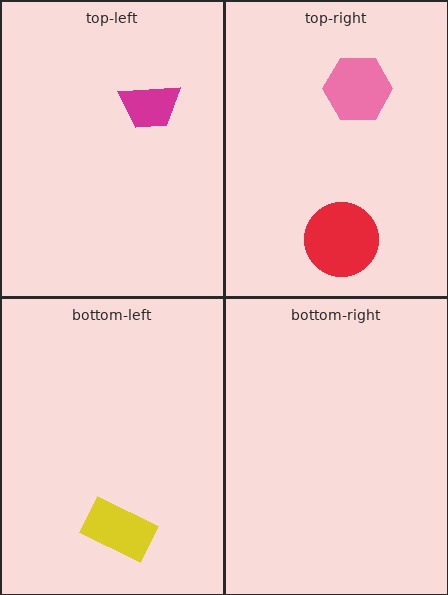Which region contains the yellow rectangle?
The bottom-left region.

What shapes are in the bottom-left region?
The yellow rectangle.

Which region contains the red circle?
The top-right region.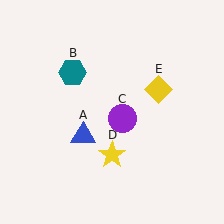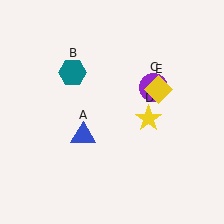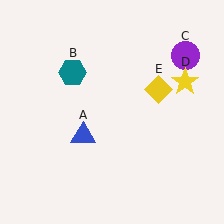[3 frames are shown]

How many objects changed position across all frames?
2 objects changed position: purple circle (object C), yellow star (object D).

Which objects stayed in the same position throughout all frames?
Blue triangle (object A) and teal hexagon (object B) and yellow diamond (object E) remained stationary.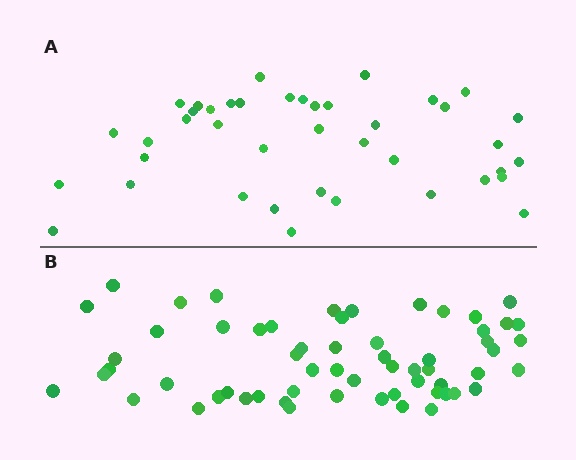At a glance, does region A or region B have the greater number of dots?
Region B (the bottom region) has more dots.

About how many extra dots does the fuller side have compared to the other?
Region B has approximately 20 more dots than region A.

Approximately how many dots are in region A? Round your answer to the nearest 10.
About 40 dots. (The exact count is 41, which rounds to 40.)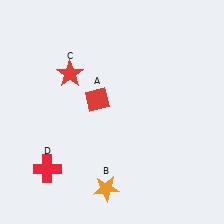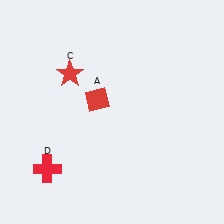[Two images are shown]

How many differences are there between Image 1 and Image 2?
There is 1 difference between the two images.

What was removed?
The orange star (B) was removed in Image 2.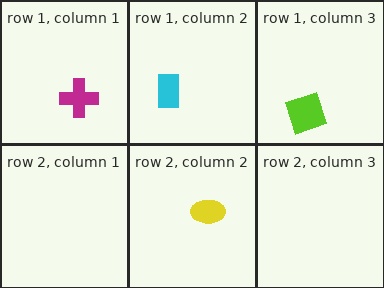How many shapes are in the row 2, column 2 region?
1.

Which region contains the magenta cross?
The row 1, column 1 region.